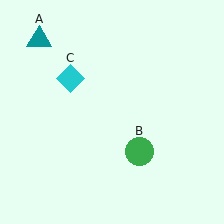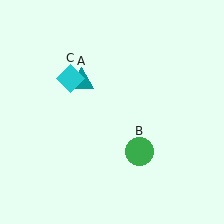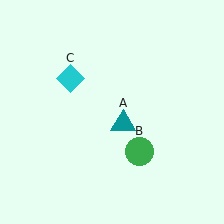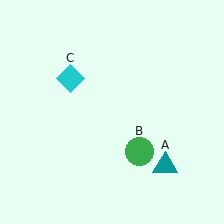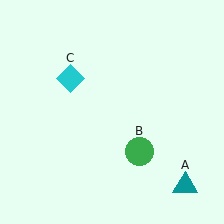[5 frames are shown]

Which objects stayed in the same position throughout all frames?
Green circle (object B) and cyan diamond (object C) remained stationary.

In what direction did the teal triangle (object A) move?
The teal triangle (object A) moved down and to the right.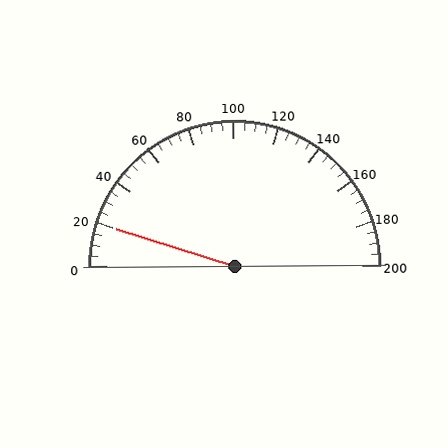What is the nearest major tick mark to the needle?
The nearest major tick mark is 20.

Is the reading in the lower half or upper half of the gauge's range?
The reading is in the lower half of the range (0 to 200).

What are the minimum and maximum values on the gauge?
The gauge ranges from 0 to 200.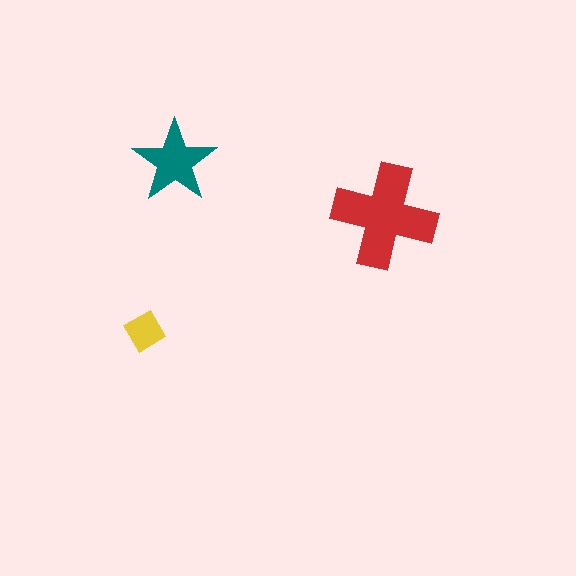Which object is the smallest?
The yellow diamond.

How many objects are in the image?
There are 3 objects in the image.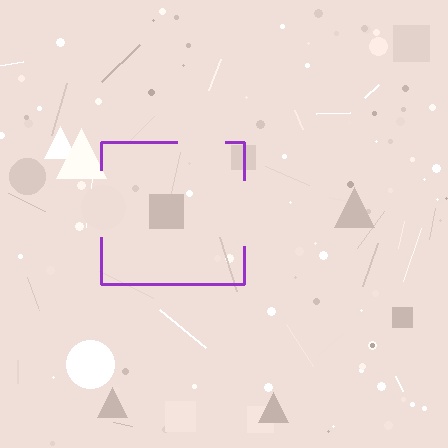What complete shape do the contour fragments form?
The contour fragments form a square.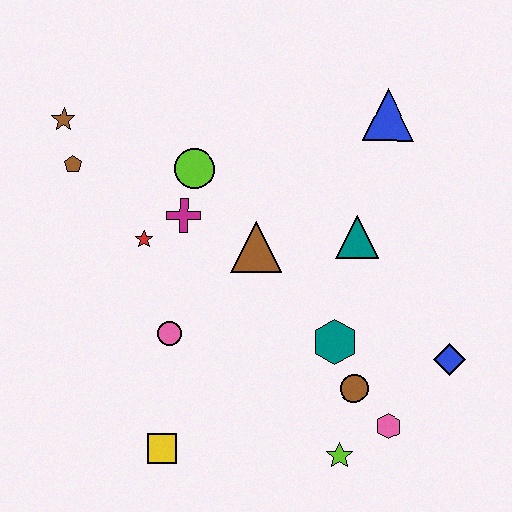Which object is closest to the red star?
The magenta cross is closest to the red star.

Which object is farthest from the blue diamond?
The brown star is farthest from the blue diamond.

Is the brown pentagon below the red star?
No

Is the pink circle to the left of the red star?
No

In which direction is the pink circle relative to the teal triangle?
The pink circle is to the left of the teal triangle.